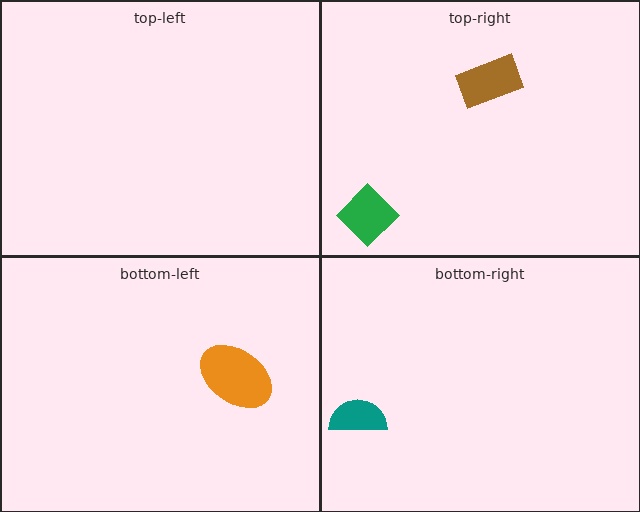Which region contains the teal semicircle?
The bottom-right region.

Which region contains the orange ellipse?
The bottom-left region.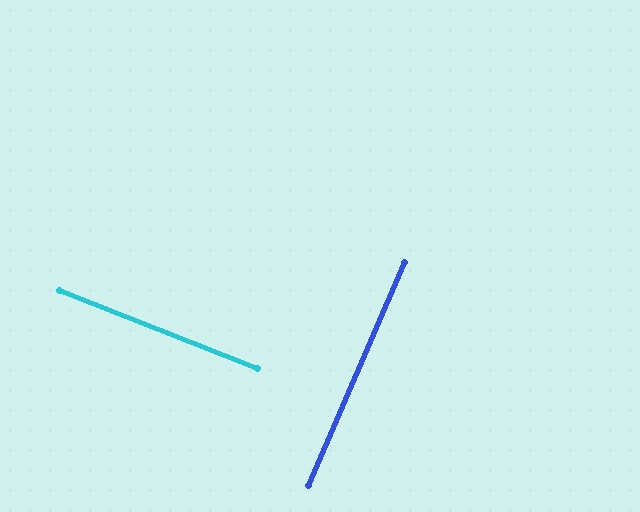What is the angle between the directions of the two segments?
Approximately 88 degrees.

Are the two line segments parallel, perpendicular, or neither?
Perpendicular — they meet at approximately 88°.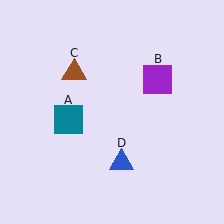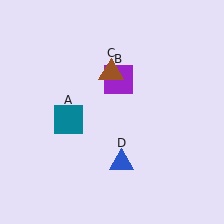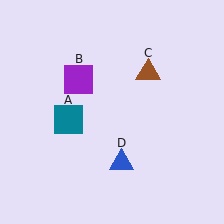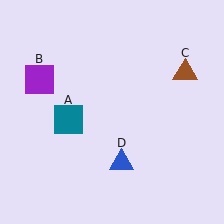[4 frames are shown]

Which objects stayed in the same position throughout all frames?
Teal square (object A) and blue triangle (object D) remained stationary.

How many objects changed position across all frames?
2 objects changed position: purple square (object B), brown triangle (object C).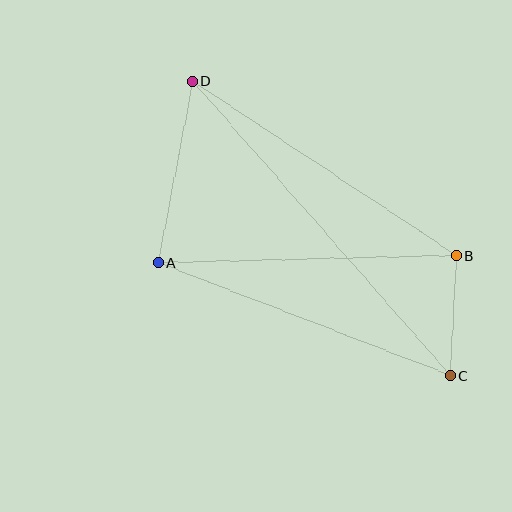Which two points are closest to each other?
Points B and C are closest to each other.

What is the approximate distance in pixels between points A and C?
The distance between A and C is approximately 313 pixels.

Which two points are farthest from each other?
Points C and D are farthest from each other.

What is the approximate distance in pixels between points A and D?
The distance between A and D is approximately 185 pixels.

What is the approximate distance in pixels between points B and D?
The distance between B and D is approximately 317 pixels.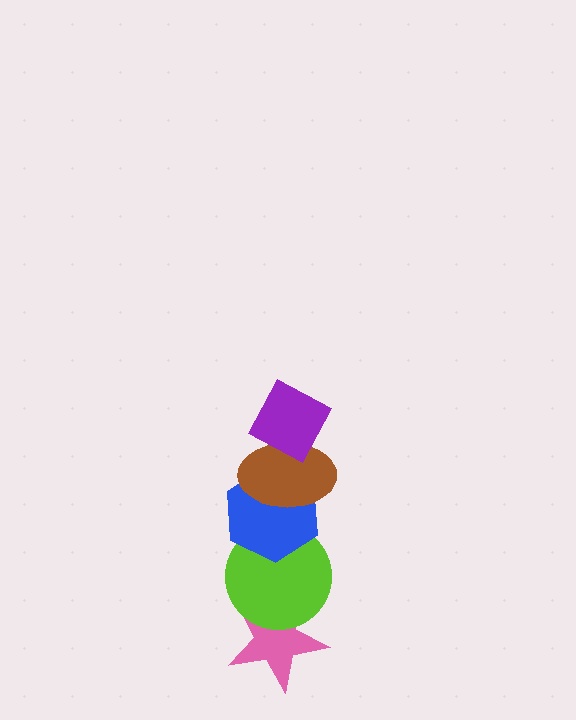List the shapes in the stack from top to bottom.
From top to bottom: the purple diamond, the brown ellipse, the blue hexagon, the lime circle, the pink star.